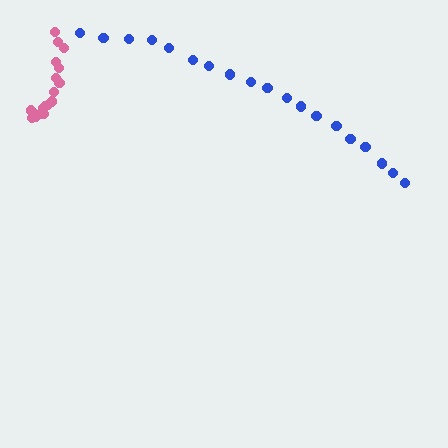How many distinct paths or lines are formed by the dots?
There are 2 distinct paths.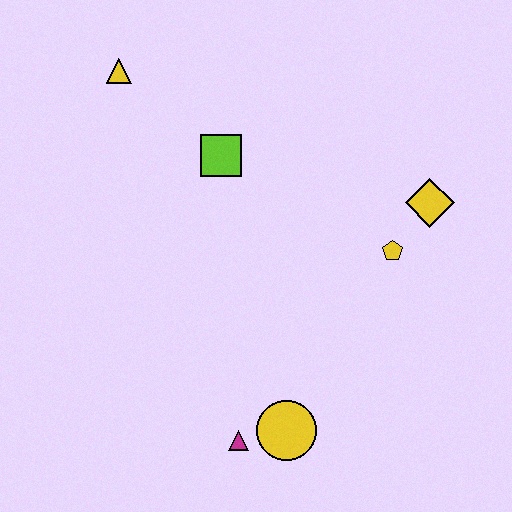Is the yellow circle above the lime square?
No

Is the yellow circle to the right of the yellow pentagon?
No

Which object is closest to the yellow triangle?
The lime square is closest to the yellow triangle.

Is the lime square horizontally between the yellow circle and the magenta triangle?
No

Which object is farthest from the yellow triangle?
The yellow circle is farthest from the yellow triangle.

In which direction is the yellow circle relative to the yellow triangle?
The yellow circle is below the yellow triangle.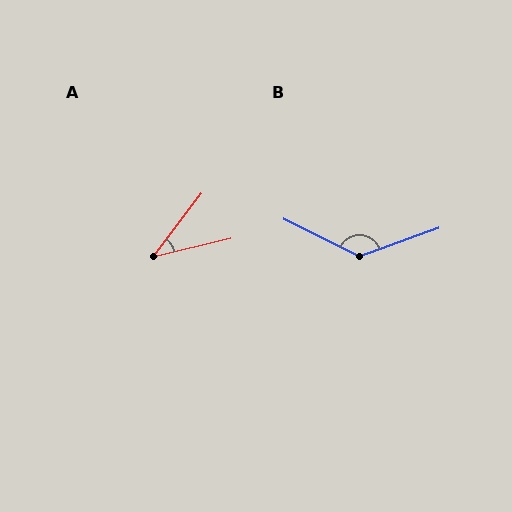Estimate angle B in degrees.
Approximately 134 degrees.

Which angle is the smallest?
A, at approximately 40 degrees.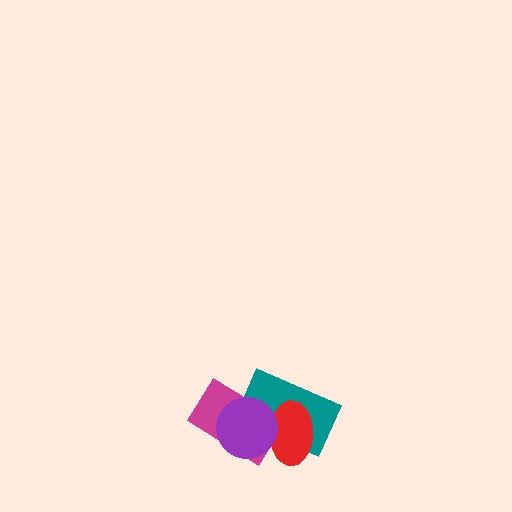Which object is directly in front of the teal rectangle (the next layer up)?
The red ellipse is directly in front of the teal rectangle.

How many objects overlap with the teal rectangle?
3 objects overlap with the teal rectangle.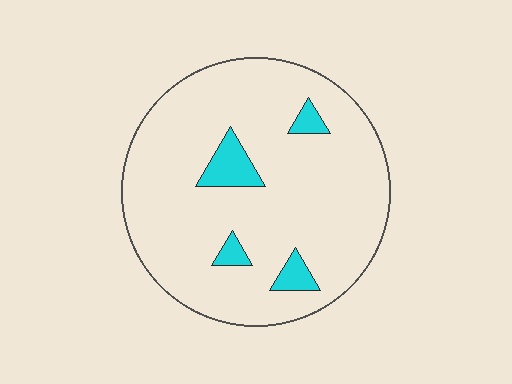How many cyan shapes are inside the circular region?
4.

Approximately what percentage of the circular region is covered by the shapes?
Approximately 10%.